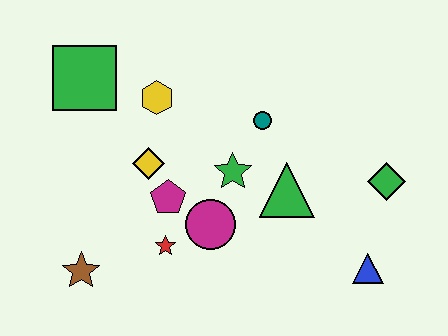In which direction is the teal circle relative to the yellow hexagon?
The teal circle is to the right of the yellow hexagon.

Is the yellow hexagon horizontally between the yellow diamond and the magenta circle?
Yes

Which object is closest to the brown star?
The red star is closest to the brown star.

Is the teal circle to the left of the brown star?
No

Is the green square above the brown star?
Yes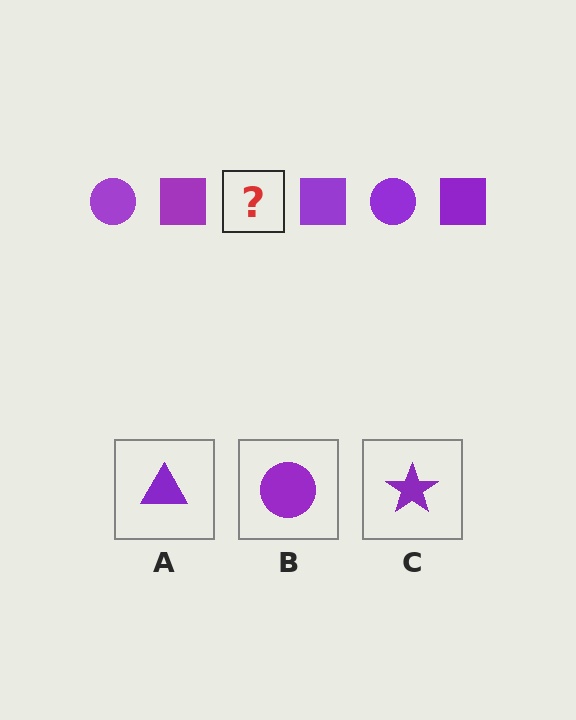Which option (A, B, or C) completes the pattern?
B.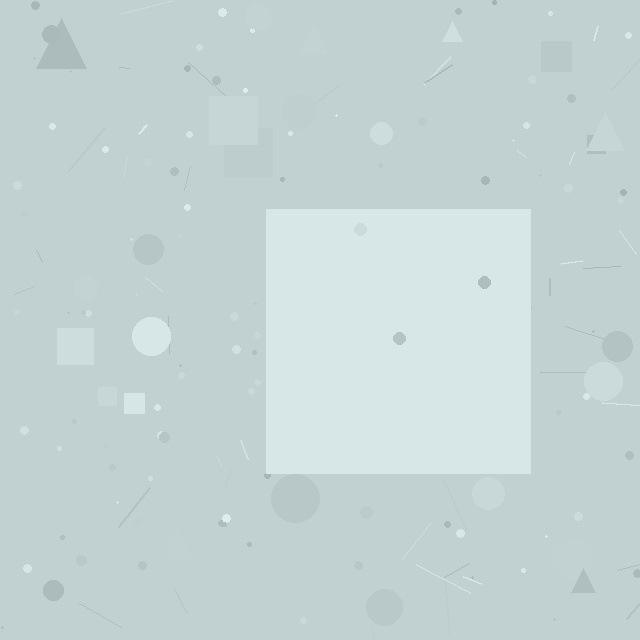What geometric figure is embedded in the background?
A square is embedded in the background.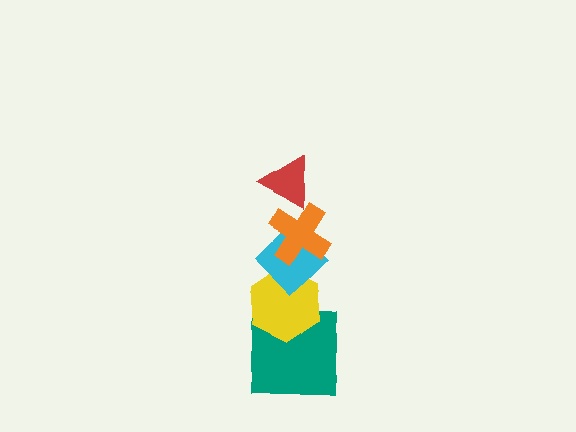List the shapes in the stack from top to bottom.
From top to bottom: the red triangle, the orange cross, the cyan diamond, the yellow hexagon, the teal square.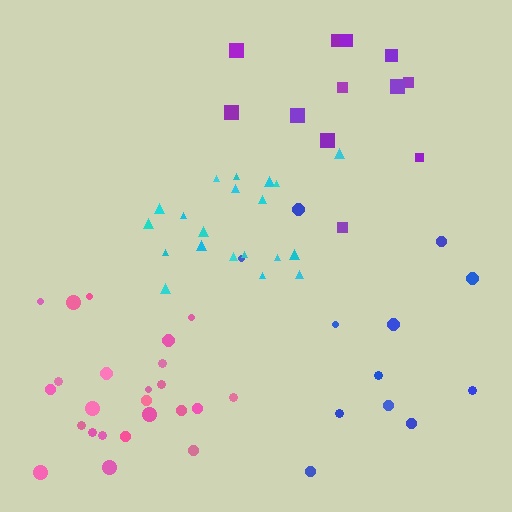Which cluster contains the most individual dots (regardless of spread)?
Pink (24).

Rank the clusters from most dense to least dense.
cyan, pink, purple, blue.